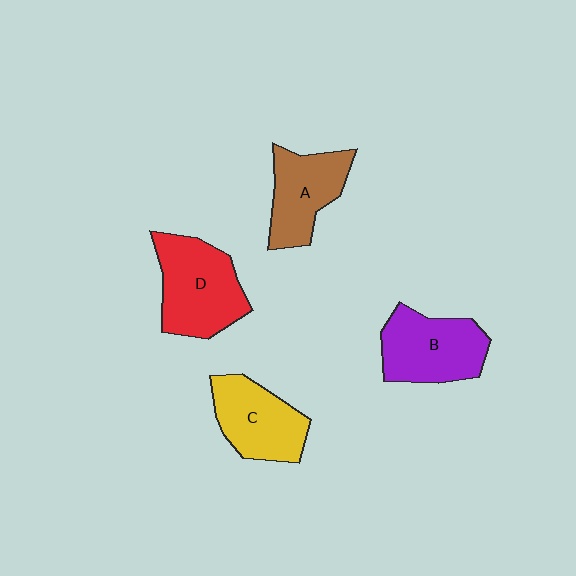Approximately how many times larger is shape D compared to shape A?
Approximately 1.3 times.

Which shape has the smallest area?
Shape A (brown).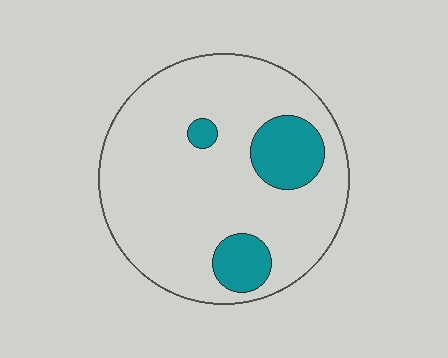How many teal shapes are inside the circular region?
3.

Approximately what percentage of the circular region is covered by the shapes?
Approximately 15%.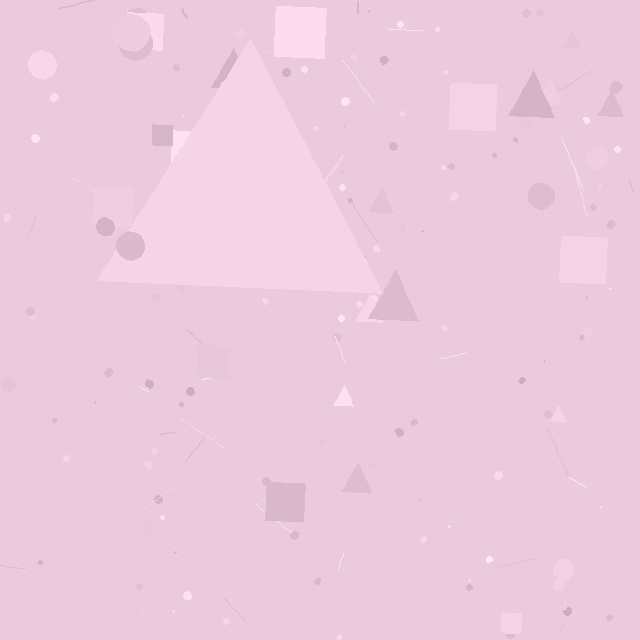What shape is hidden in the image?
A triangle is hidden in the image.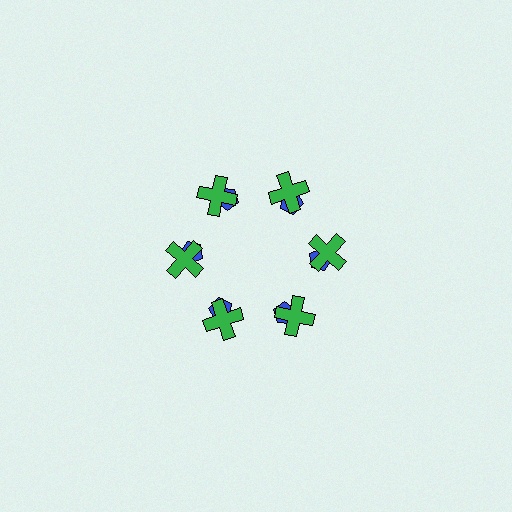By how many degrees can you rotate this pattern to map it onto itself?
The pattern maps onto itself every 60 degrees of rotation.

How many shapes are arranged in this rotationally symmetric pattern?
There are 12 shapes, arranged in 6 groups of 2.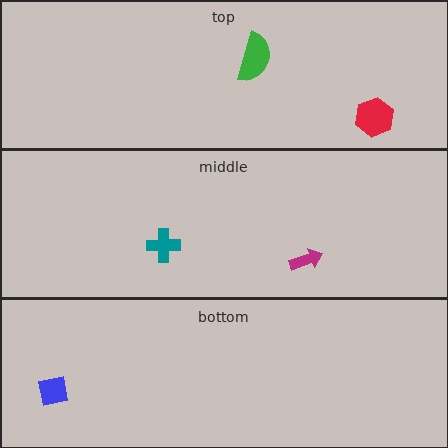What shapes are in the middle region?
The magenta arrow, the teal cross.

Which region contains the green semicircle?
The top region.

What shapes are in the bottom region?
The blue square.